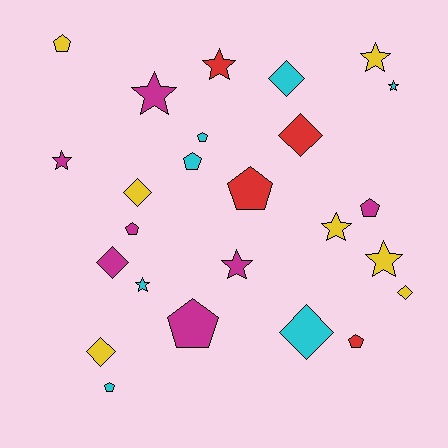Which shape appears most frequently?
Pentagon, with 9 objects.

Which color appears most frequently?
Cyan, with 7 objects.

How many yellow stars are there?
There are 3 yellow stars.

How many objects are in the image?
There are 25 objects.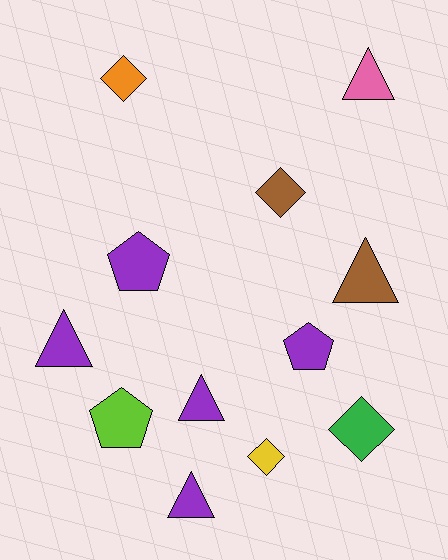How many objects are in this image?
There are 12 objects.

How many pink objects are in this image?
There is 1 pink object.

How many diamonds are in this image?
There are 4 diamonds.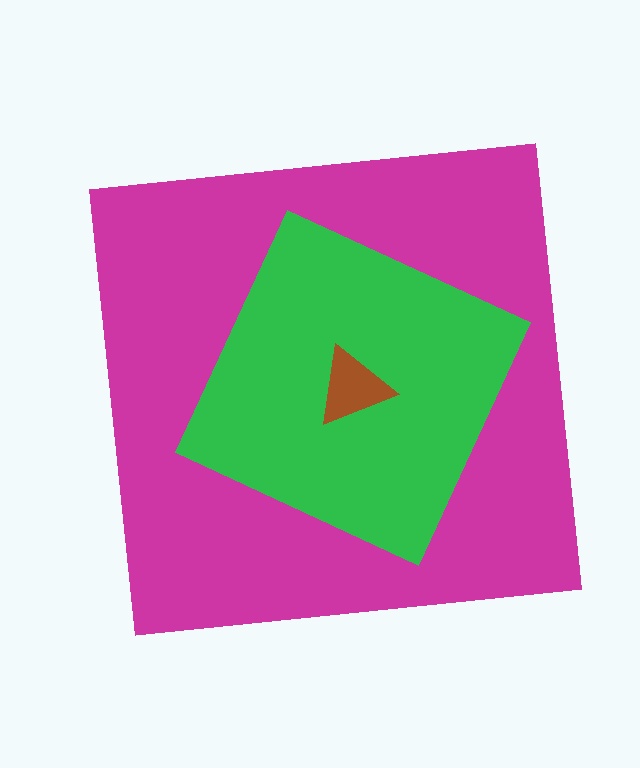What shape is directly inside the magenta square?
The green diamond.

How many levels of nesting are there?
3.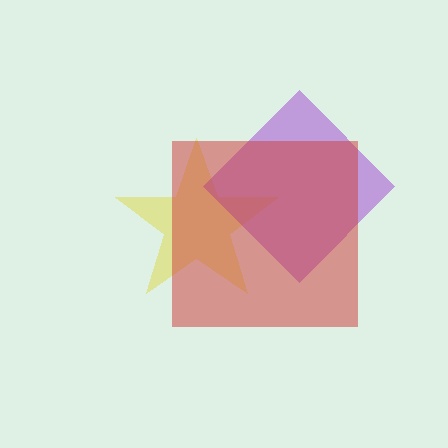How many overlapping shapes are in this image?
There are 3 overlapping shapes in the image.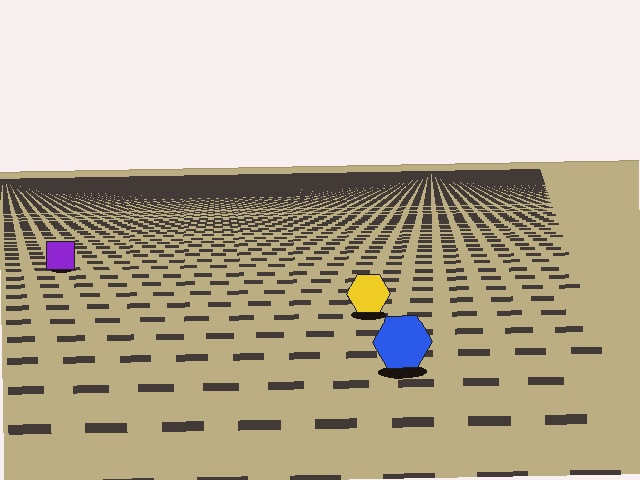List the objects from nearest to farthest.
From nearest to farthest: the blue hexagon, the yellow hexagon, the purple square.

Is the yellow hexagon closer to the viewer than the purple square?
Yes. The yellow hexagon is closer — you can tell from the texture gradient: the ground texture is coarser near it.